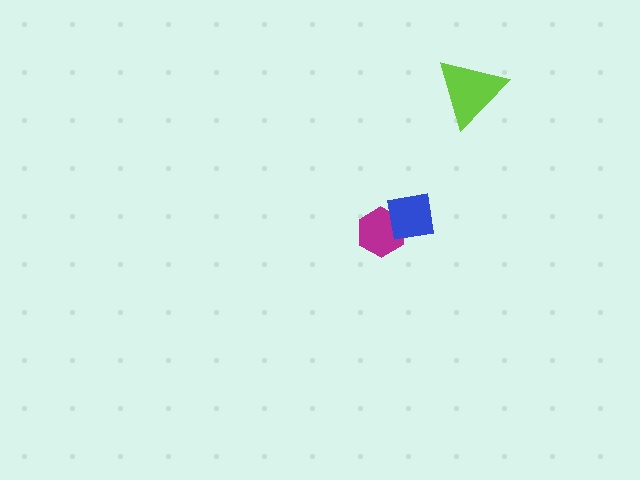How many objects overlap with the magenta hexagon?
1 object overlaps with the magenta hexagon.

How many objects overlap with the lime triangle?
0 objects overlap with the lime triangle.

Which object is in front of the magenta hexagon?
The blue square is in front of the magenta hexagon.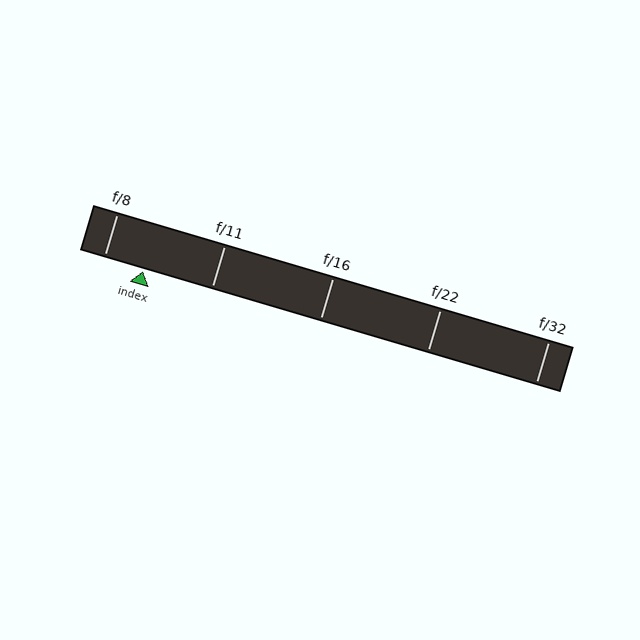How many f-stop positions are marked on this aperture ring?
There are 5 f-stop positions marked.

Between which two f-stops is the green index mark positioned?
The index mark is between f/8 and f/11.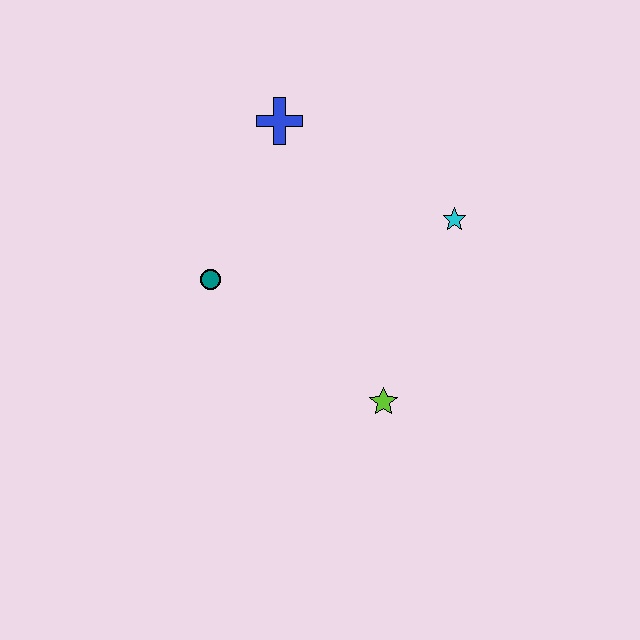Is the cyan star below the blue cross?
Yes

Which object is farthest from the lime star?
The blue cross is farthest from the lime star.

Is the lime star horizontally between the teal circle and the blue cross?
No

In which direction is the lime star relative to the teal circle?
The lime star is to the right of the teal circle.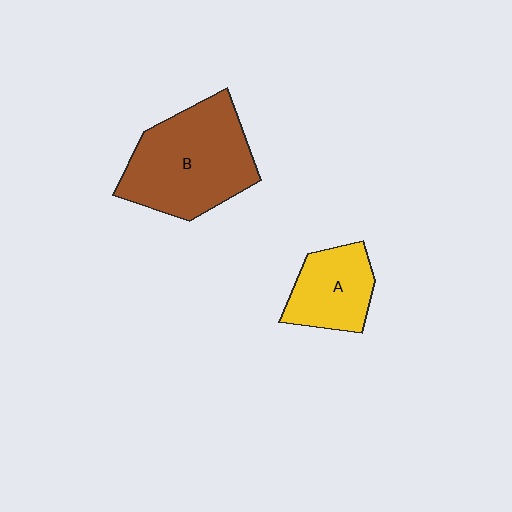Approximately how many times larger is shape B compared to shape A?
Approximately 1.9 times.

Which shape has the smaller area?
Shape A (yellow).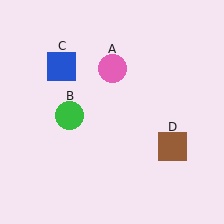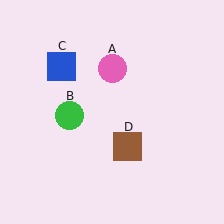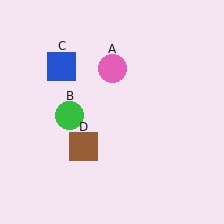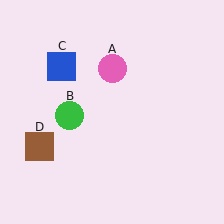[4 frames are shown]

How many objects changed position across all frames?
1 object changed position: brown square (object D).